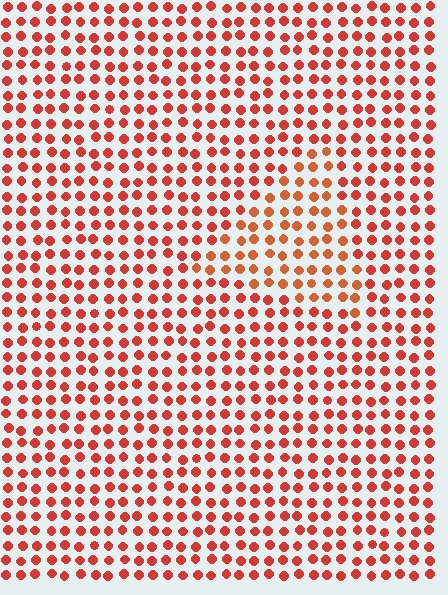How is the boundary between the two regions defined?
The boundary is defined purely by a slight shift in hue (about 16 degrees). Spacing, size, and orientation are identical on both sides.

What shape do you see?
I see a triangle.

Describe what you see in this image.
The image is filled with small red elements in a uniform arrangement. A triangle-shaped region is visible where the elements are tinted to a slightly different hue, forming a subtle color boundary.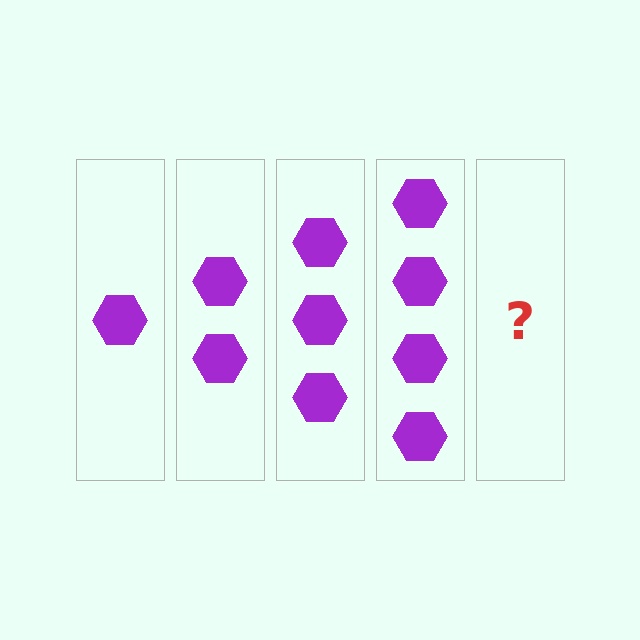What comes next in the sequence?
The next element should be 5 hexagons.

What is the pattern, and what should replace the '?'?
The pattern is that each step adds one more hexagon. The '?' should be 5 hexagons.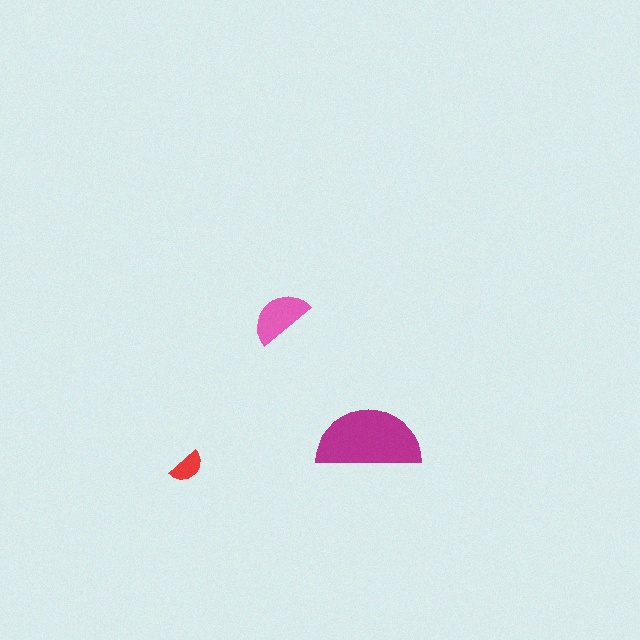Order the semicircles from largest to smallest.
the magenta one, the pink one, the red one.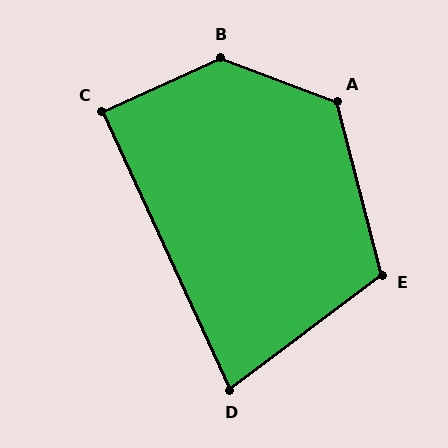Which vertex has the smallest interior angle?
D, at approximately 78 degrees.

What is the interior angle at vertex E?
Approximately 112 degrees (obtuse).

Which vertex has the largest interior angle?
B, at approximately 135 degrees.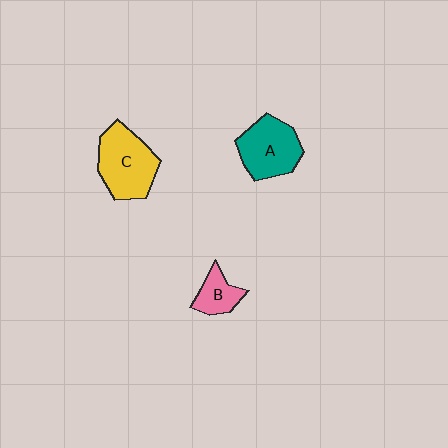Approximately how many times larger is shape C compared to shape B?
Approximately 2.2 times.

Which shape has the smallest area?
Shape B (pink).